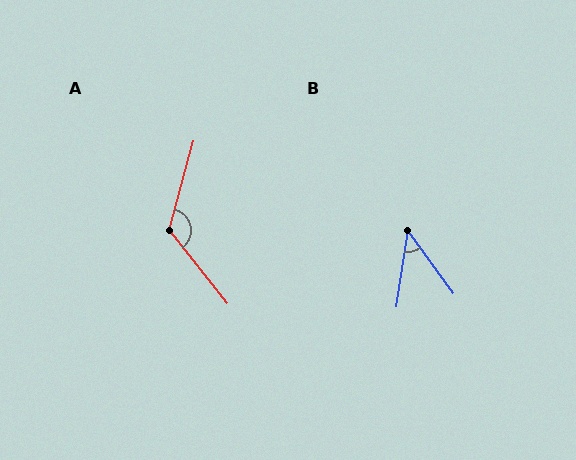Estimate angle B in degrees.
Approximately 44 degrees.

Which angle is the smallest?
B, at approximately 44 degrees.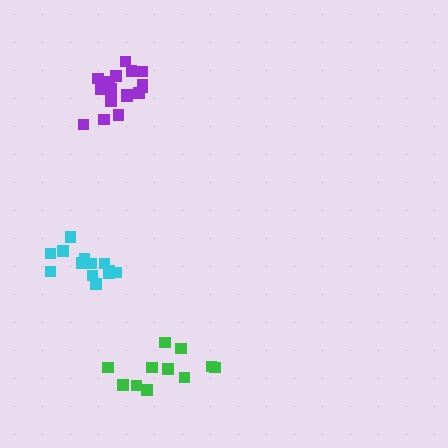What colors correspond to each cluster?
The clusters are colored: cyan, green, purple.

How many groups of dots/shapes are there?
There are 3 groups.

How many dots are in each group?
Group 1: 13 dots, Group 2: 11 dots, Group 3: 17 dots (41 total).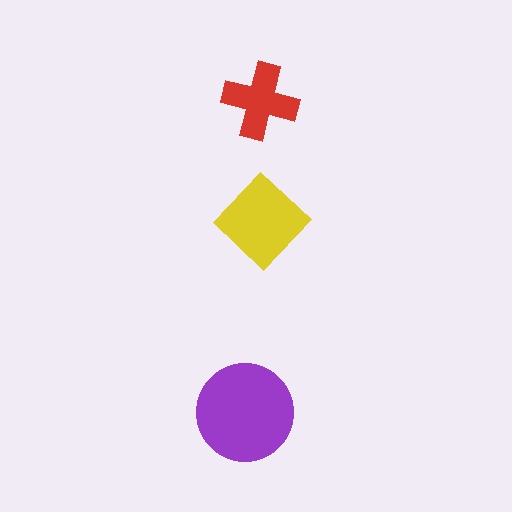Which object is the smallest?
The red cross.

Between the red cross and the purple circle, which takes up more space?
The purple circle.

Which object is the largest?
The purple circle.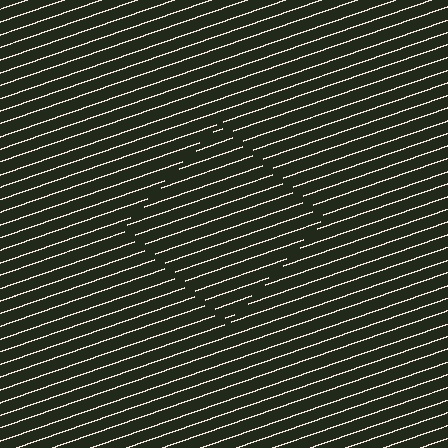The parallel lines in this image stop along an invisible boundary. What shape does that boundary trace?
An illusory square. The interior of the shape contains the same grating, shifted by half a period — the contour is defined by the phase discontinuity where line-ends from the inner and outer gratings abut.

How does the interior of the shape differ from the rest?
The interior of the shape contains the same grating, shifted by half a period — the contour is defined by the phase discontinuity where line-ends from the inner and outer gratings abut.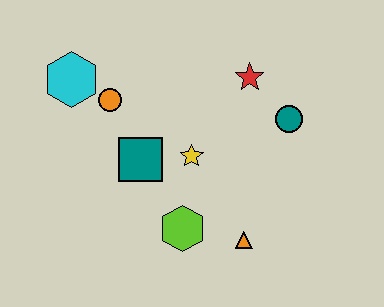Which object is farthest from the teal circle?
The cyan hexagon is farthest from the teal circle.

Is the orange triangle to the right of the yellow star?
Yes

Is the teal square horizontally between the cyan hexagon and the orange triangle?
Yes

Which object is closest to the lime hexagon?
The orange triangle is closest to the lime hexagon.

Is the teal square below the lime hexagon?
No